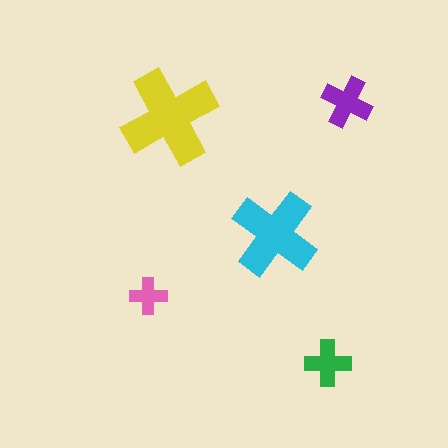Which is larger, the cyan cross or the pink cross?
The cyan one.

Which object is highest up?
The purple cross is topmost.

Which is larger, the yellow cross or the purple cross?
The yellow one.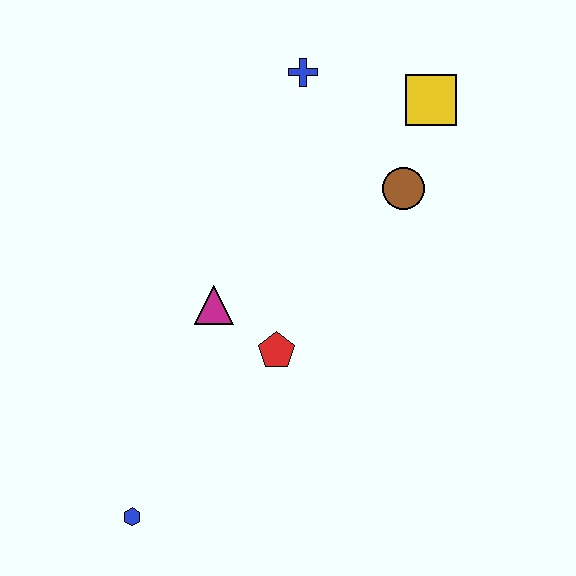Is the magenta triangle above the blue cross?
No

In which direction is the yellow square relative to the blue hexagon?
The yellow square is above the blue hexagon.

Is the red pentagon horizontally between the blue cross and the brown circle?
No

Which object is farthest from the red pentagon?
The yellow square is farthest from the red pentagon.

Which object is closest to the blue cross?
The yellow square is closest to the blue cross.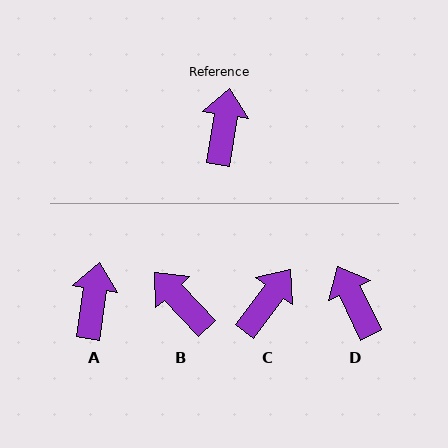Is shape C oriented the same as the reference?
No, it is off by about 28 degrees.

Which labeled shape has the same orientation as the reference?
A.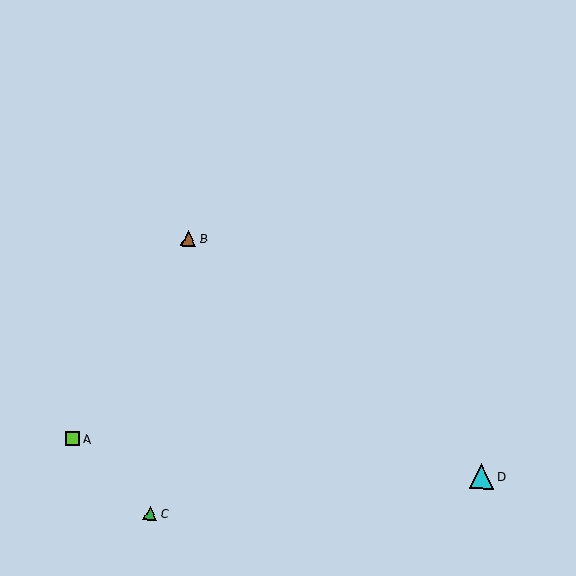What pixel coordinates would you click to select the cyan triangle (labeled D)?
Click at (482, 477) to select the cyan triangle D.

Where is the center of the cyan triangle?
The center of the cyan triangle is at (482, 477).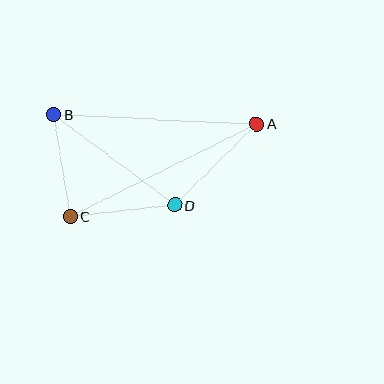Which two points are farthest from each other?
Points A and C are farthest from each other.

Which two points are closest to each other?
Points B and C are closest to each other.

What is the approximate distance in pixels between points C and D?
The distance between C and D is approximately 105 pixels.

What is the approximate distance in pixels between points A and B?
The distance between A and B is approximately 203 pixels.